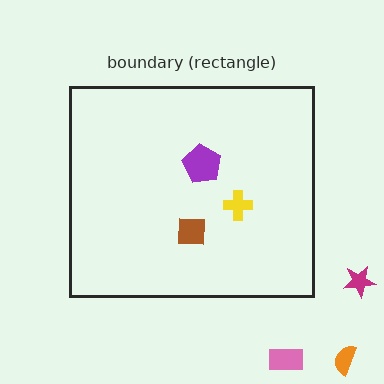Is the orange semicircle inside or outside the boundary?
Outside.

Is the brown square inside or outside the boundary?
Inside.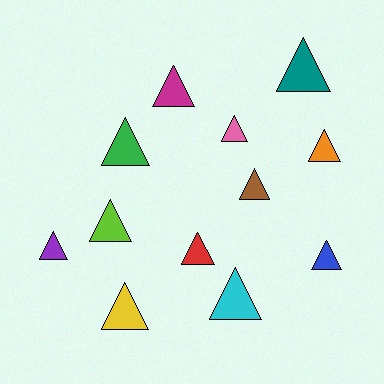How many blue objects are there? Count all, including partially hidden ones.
There is 1 blue object.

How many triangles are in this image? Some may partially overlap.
There are 12 triangles.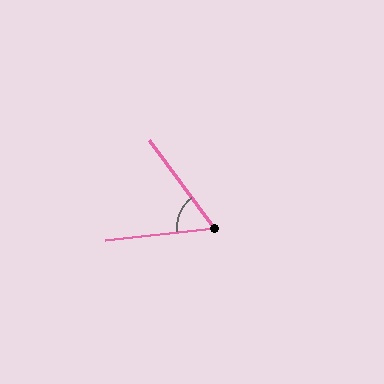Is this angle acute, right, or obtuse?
It is acute.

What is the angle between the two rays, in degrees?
Approximately 60 degrees.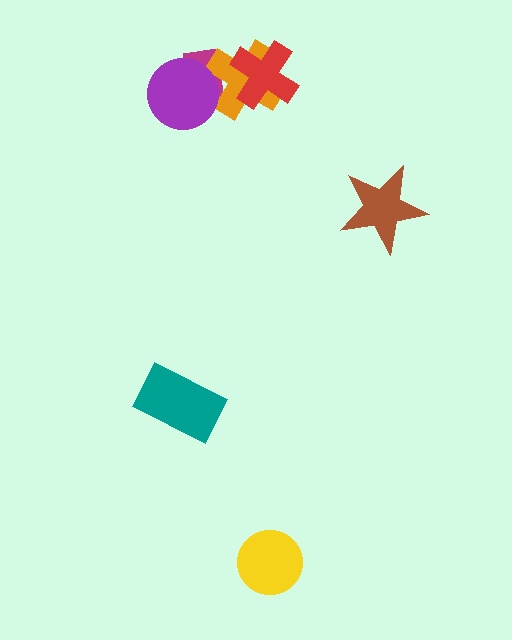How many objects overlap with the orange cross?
3 objects overlap with the orange cross.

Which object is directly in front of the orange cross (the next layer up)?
The purple circle is directly in front of the orange cross.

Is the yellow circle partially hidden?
No, no other shape covers it.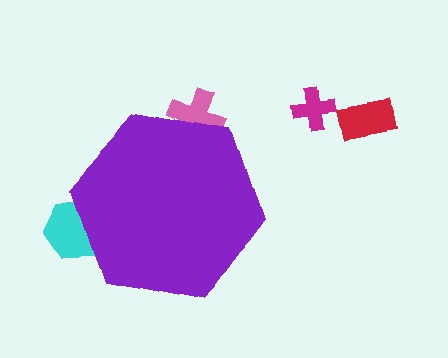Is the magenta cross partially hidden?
No, the magenta cross is fully visible.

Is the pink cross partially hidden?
Yes, the pink cross is partially hidden behind the purple hexagon.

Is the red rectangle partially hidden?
No, the red rectangle is fully visible.